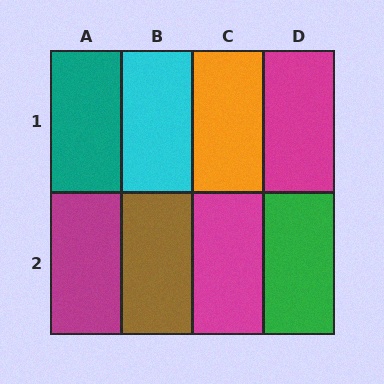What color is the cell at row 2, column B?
Brown.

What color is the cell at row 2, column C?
Magenta.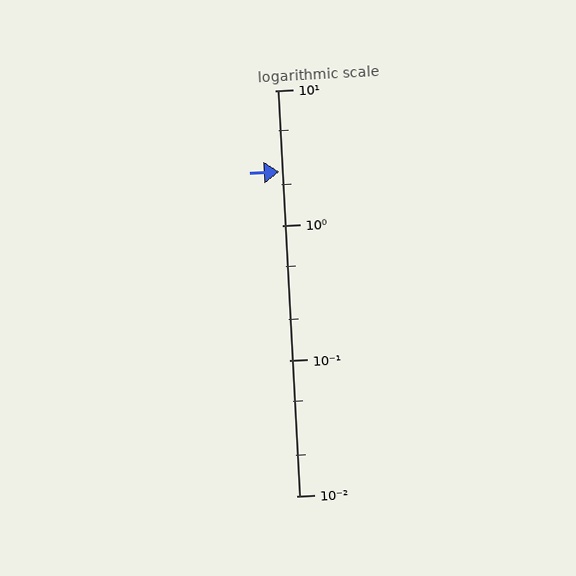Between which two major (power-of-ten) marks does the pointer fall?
The pointer is between 1 and 10.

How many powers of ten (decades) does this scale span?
The scale spans 3 decades, from 0.01 to 10.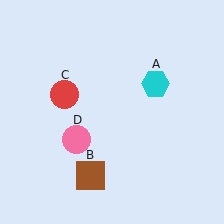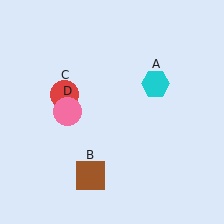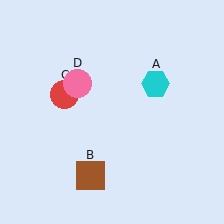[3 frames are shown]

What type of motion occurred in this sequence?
The pink circle (object D) rotated clockwise around the center of the scene.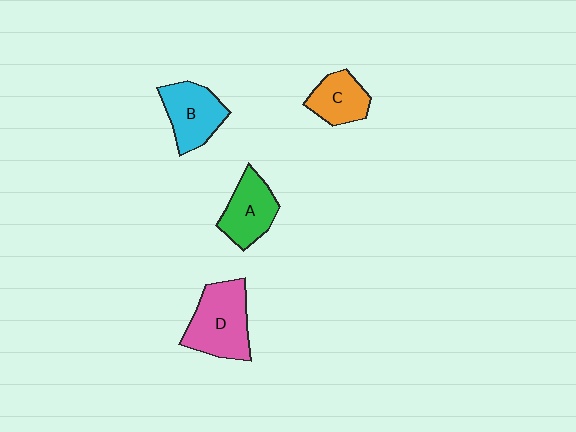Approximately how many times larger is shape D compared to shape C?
Approximately 1.6 times.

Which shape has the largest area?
Shape D (pink).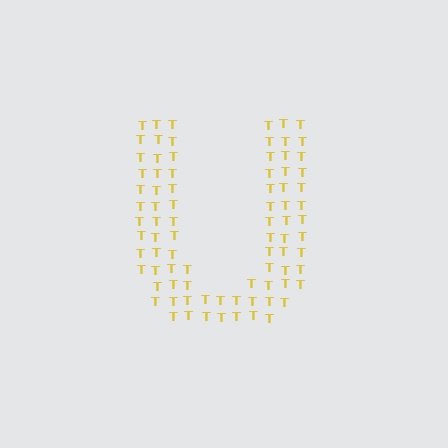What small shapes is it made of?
It is made of small letter T's.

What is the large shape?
The large shape is the letter U.